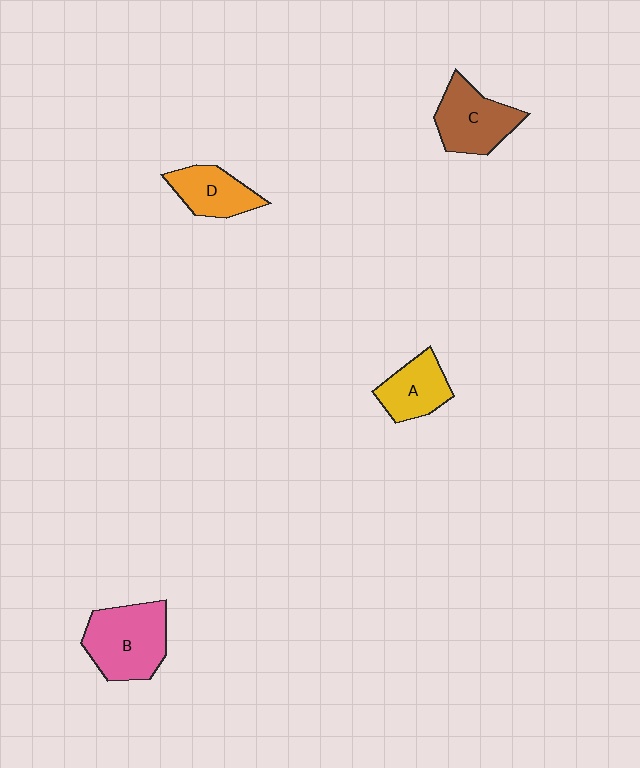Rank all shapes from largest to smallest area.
From largest to smallest: B (pink), C (brown), A (yellow), D (orange).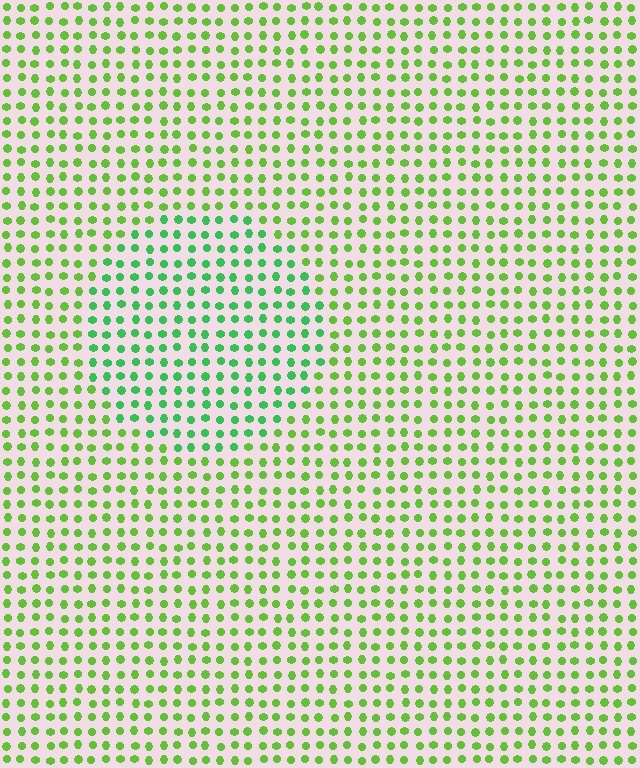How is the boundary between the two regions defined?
The boundary is defined purely by a slight shift in hue (about 32 degrees). Spacing, size, and orientation are identical on both sides.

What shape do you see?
I see a circle.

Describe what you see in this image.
The image is filled with small lime elements in a uniform arrangement. A circle-shaped region is visible where the elements are tinted to a slightly different hue, forming a subtle color boundary.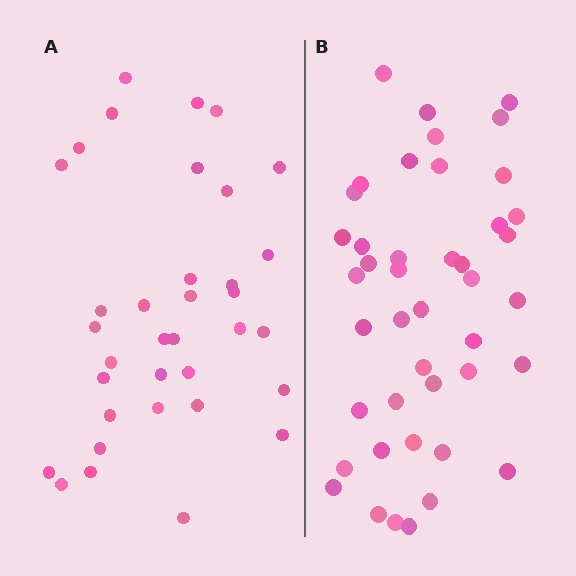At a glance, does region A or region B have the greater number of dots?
Region B (the right region) has more dots.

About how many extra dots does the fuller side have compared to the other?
Region B has roughly 8 or so more dots than region A.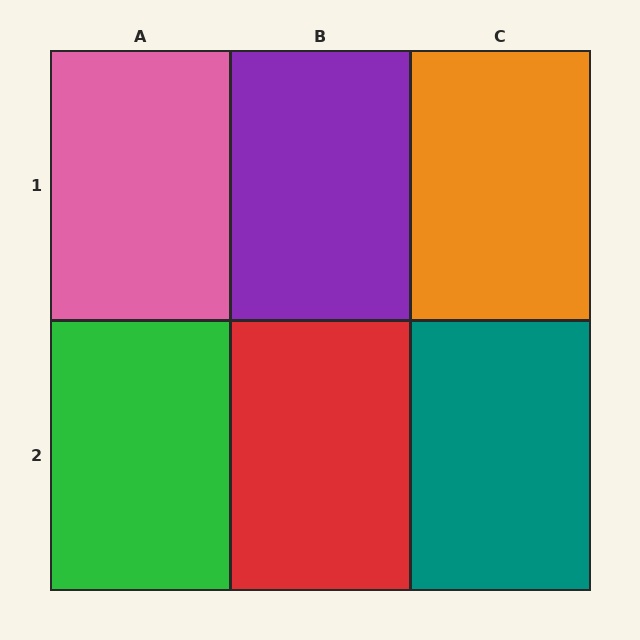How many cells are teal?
1 cell is teal.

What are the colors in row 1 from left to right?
Pink, purple, orange.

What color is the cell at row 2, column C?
Teal.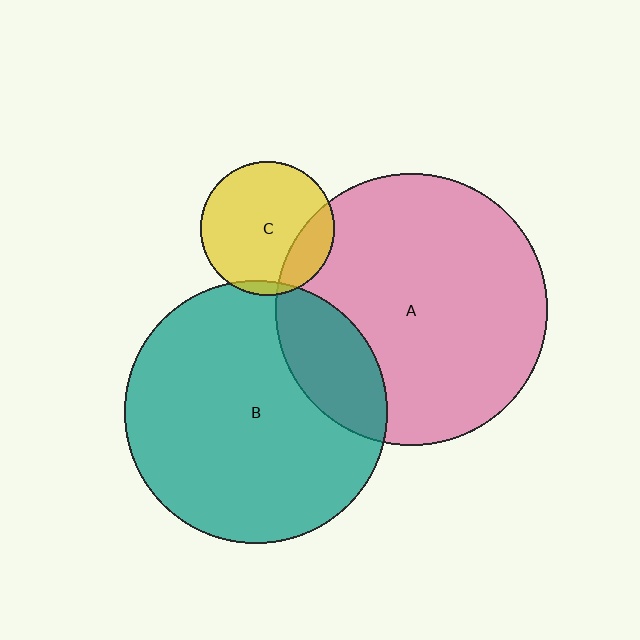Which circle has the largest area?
Circle A (pink).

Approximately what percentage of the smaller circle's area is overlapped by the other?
Approximately 20%.